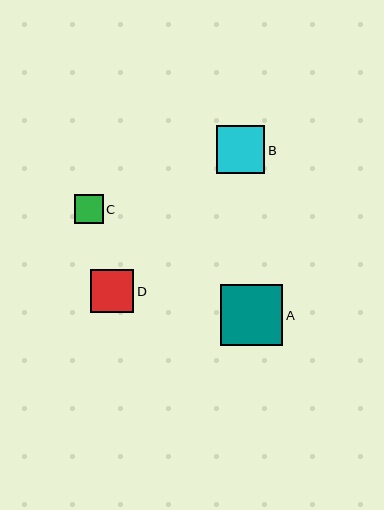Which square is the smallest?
Square C is the smallest with a size of approximately 29 pixels.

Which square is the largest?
Square A is the largest with a size of approximately 62 pixels.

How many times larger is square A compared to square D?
Square A is approximately 1.4 times the size of square D.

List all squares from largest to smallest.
From largest to smallest: A, B, D, C.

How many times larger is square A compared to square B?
Square A is approximately 1.3 times the size of square B.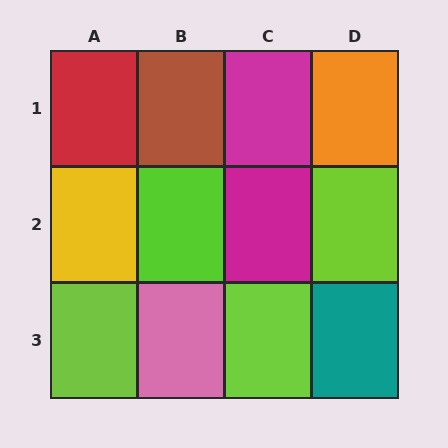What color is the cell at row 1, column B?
Brown.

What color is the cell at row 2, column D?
Lime.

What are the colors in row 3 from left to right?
Lime, pink, lime, teal.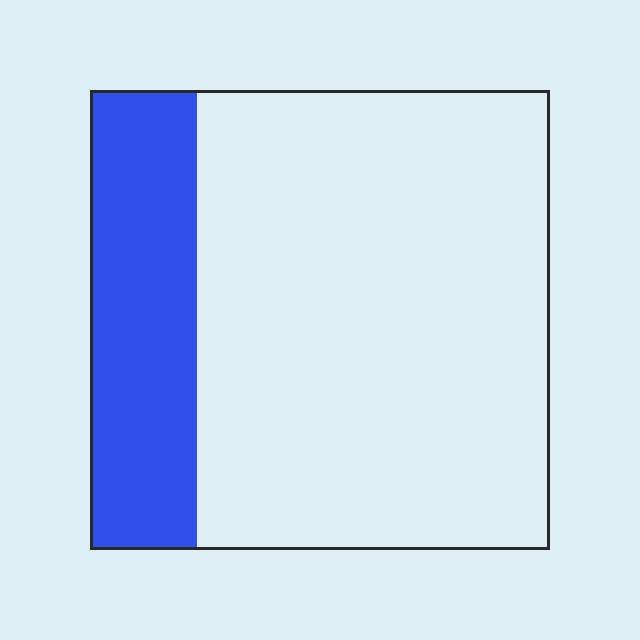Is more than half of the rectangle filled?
No.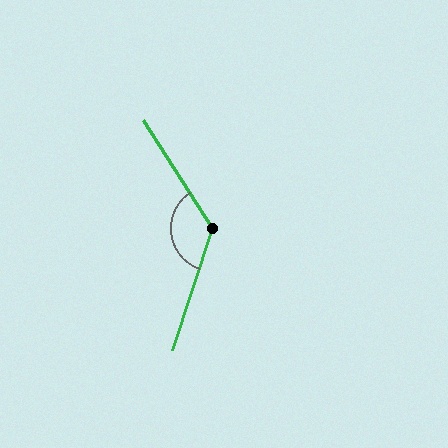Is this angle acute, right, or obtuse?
It is obtuse.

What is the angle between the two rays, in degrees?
Approximately 129 degrees.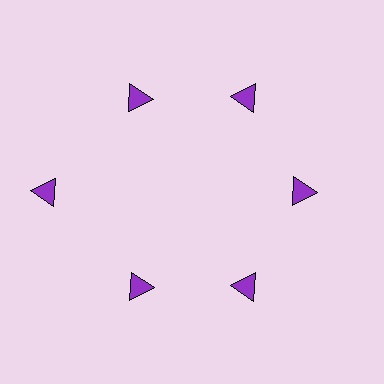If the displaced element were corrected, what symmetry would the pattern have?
It would have 6-fold rotational symmetry — the pattern would map onto itself every 60 degrees.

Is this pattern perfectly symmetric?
No. The 6 purple triangles are arranged in a ring, but one element near the 9 o'clock position is pushed outward from the center, breaking the 6-fold rotational symmetry.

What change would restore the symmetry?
The symmetry would be restored by moving it inward, back onto the ring so that all 6 triangles sit at equal angles and equal distance from the center.